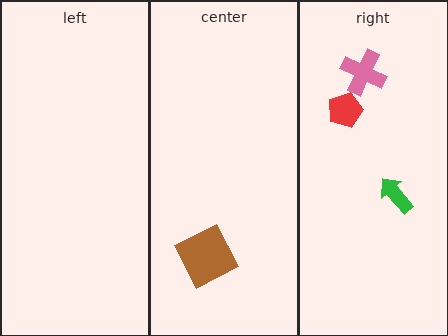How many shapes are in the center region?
1.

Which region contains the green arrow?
The right region.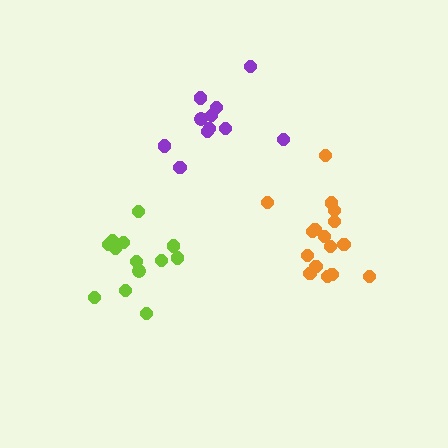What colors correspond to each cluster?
The clusters are colored: orange, lime, purple.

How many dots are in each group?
Group 1: 16 dots, Group 2: 13 dots, Group 3: 11 dots (40 total).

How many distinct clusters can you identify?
There are 3 distinct clusters.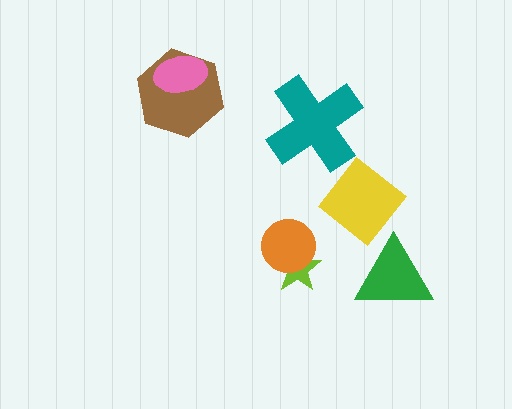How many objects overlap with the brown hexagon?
1 object overlaps with the brown hexagon.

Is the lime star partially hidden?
Yes, it is partially covered by another shape.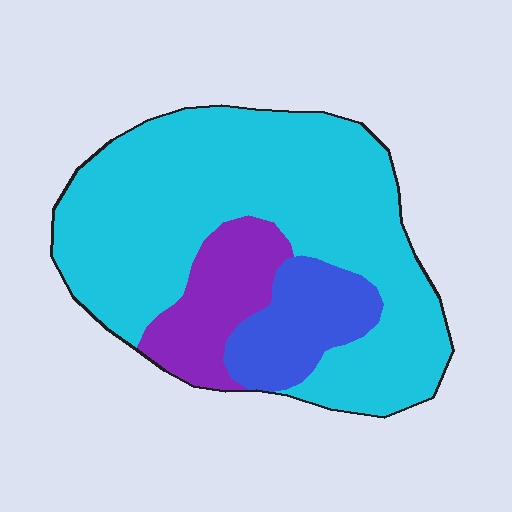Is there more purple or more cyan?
Cyan.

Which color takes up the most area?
Cyan, at roughly 70%.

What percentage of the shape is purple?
Purple takes up less than a sixth of the shape.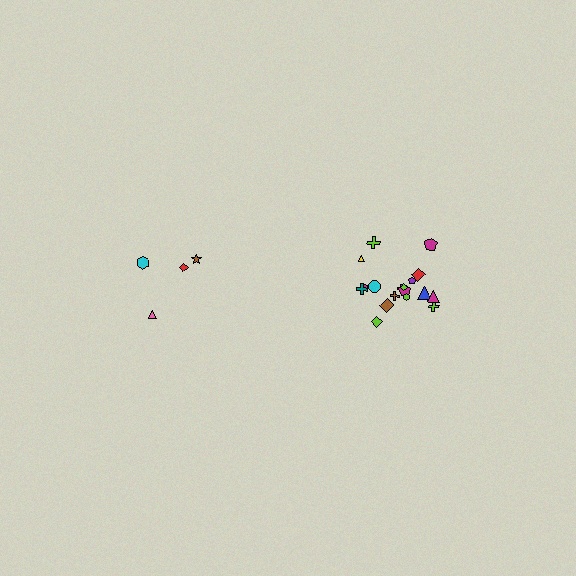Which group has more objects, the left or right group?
The right group.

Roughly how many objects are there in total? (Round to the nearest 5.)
Roughly 20 objects in total.